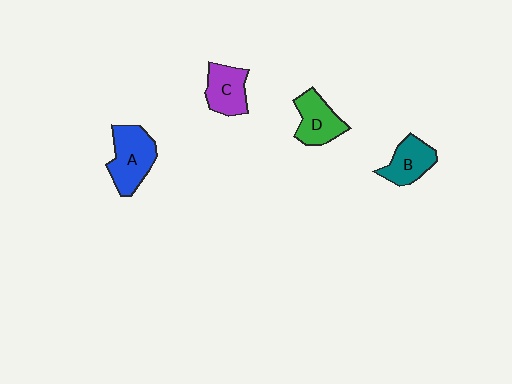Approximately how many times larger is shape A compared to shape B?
Approximately 1.4 times.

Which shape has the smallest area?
Shape B (teal).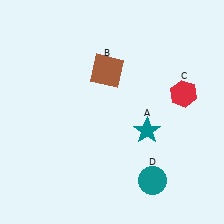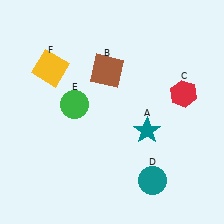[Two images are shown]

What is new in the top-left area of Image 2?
A green circle (E) was added in the top-left area of Image 2.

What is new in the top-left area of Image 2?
A yellow square (F) was added in the top-left area of Image 2.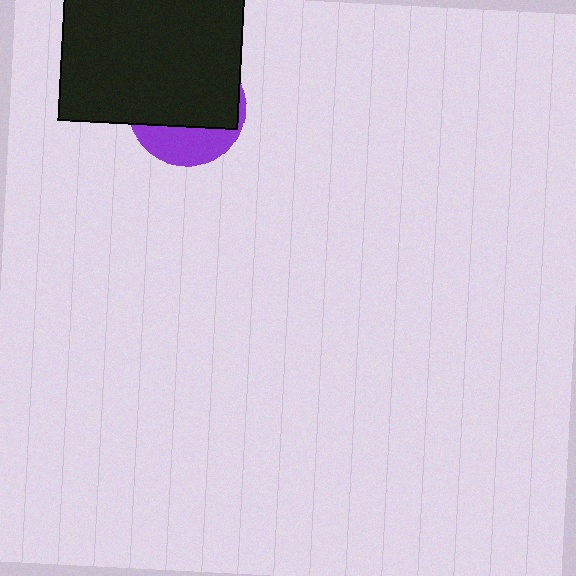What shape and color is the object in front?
The object in front is a black square.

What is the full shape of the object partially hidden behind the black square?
The partially hidden object is a purple circle.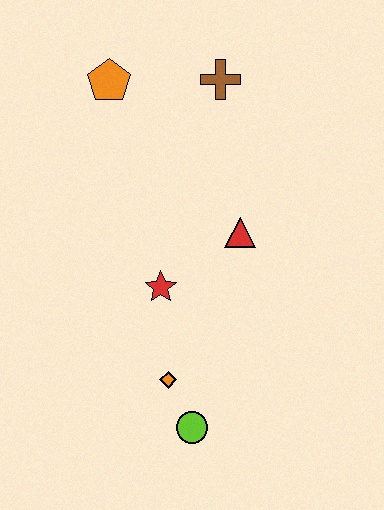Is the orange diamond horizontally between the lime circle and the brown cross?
No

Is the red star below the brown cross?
Yes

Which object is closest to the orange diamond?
The lime circle is closest to the orange diamond.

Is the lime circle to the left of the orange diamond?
No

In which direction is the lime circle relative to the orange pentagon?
The lime circle is below the orange pentagon.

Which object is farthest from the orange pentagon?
The lime circle is farthest from the orange pentagon.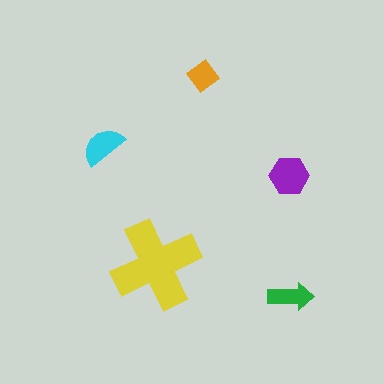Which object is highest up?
The orange diamond is topmost.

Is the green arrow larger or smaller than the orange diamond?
Larger.